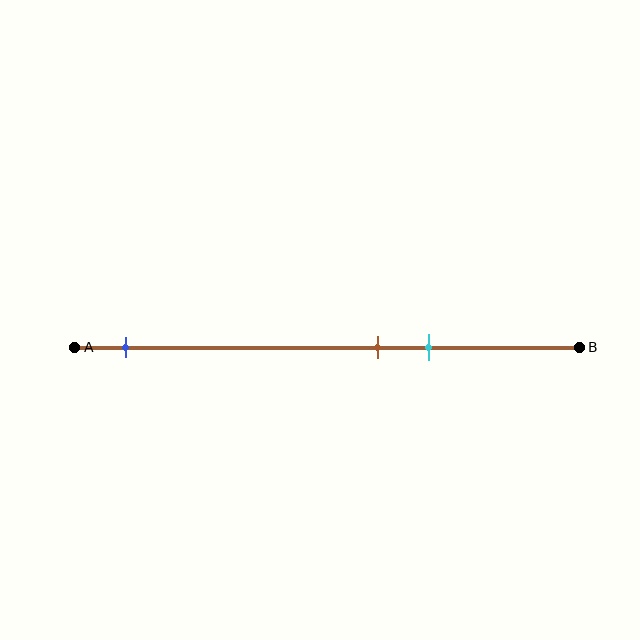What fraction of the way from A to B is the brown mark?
The brown mark is approximately 60% (0.6) of the way from A to B.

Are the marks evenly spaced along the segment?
No, the marks are not evenly spaced.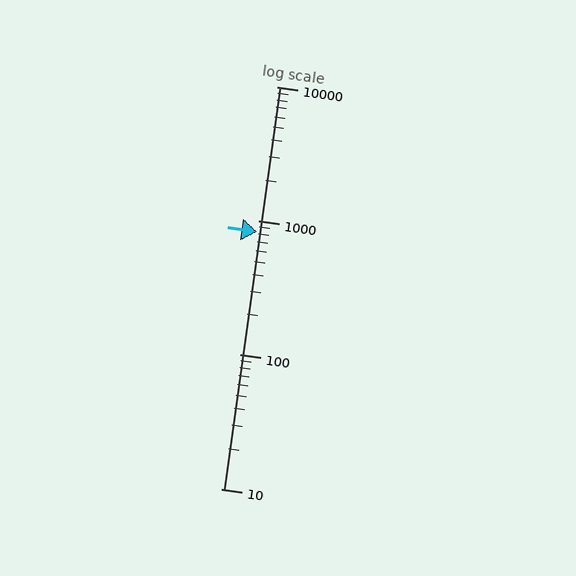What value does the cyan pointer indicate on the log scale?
The pointer indicates approximately 830.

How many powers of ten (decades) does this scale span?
The scale spans 3 decades, from 10 to 10000.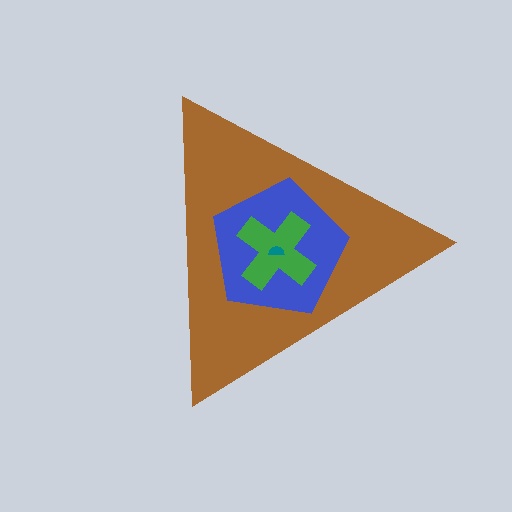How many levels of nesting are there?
4.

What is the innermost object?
The teal semicircle.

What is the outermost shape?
The brown triangle.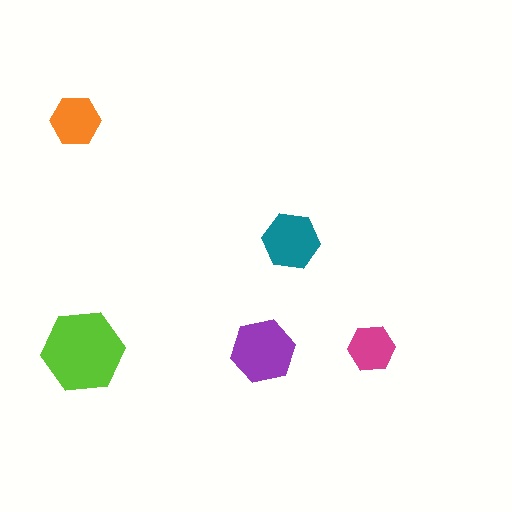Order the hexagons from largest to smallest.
the lime one, the purple one, the teal one, the orange one, the magenta one.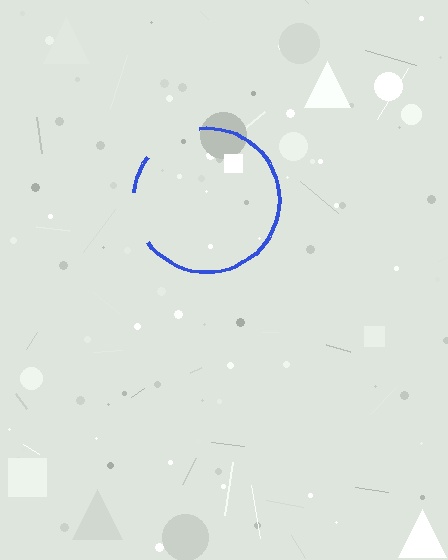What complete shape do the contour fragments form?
The contour fragments form a circle.